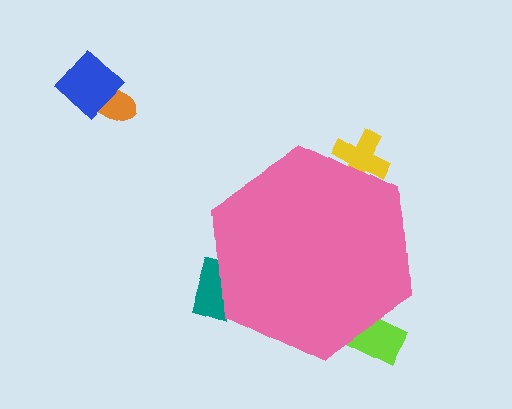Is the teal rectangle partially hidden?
Yes, the teal rectangle is partially hidden behind the pink hexagon.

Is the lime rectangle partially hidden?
Yes, the lime rectangle is partially hidden behind the pink hexagon.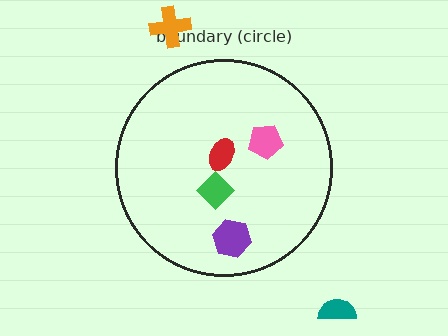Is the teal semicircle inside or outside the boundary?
Outside.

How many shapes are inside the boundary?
4 inside, 2 outside.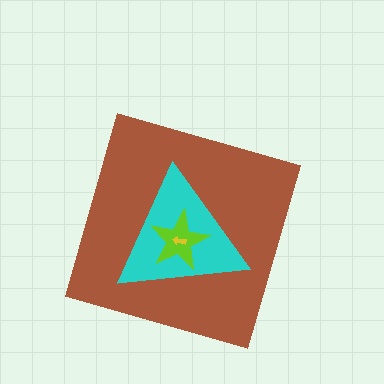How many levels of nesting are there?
4.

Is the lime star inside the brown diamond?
Yes.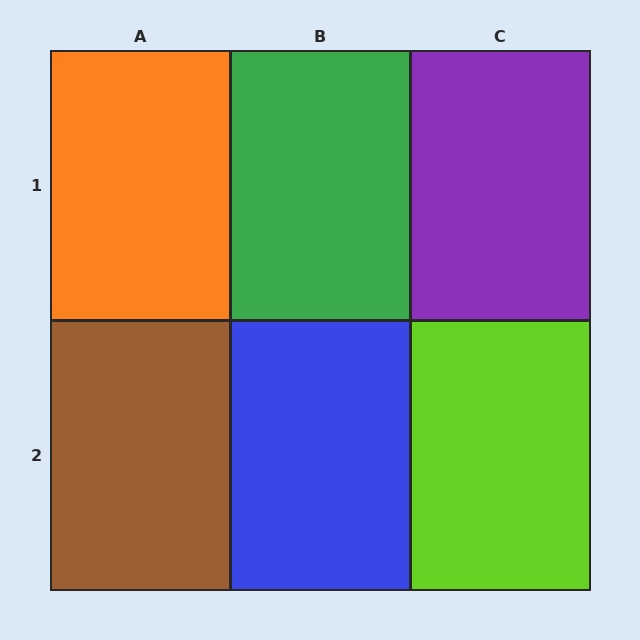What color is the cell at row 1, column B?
Green.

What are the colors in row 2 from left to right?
Brown, blue, lime.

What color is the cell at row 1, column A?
Orange.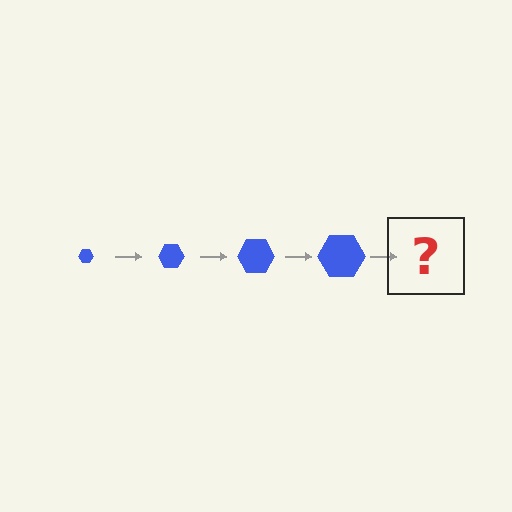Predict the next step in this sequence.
The next step is a blue hexagon, larger than the previous one.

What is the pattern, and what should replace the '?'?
The pattern is that the hexagon gets progressively larger each step. The '?' should be a blue hexagon, larger than the previous one.